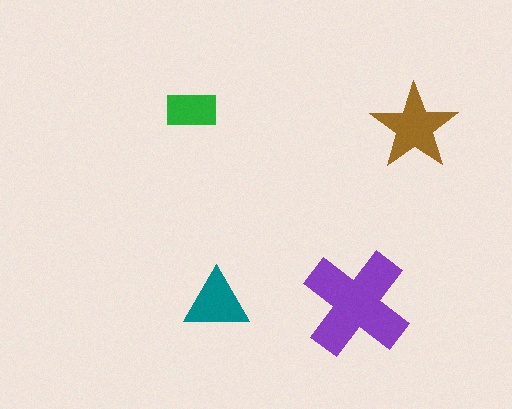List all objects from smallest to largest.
The green rectangle, the teal triangle, the brown star, the purple cross.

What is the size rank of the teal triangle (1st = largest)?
3rd.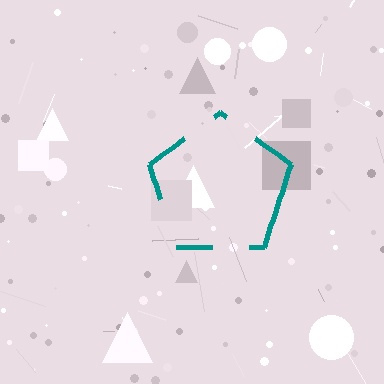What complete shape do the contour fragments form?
The contour fragments form a pentagon.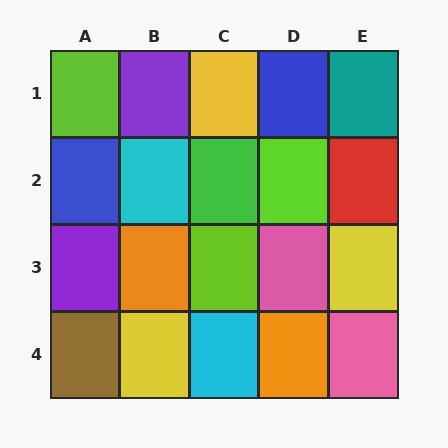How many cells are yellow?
3 cells are yellow.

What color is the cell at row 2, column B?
Cyan.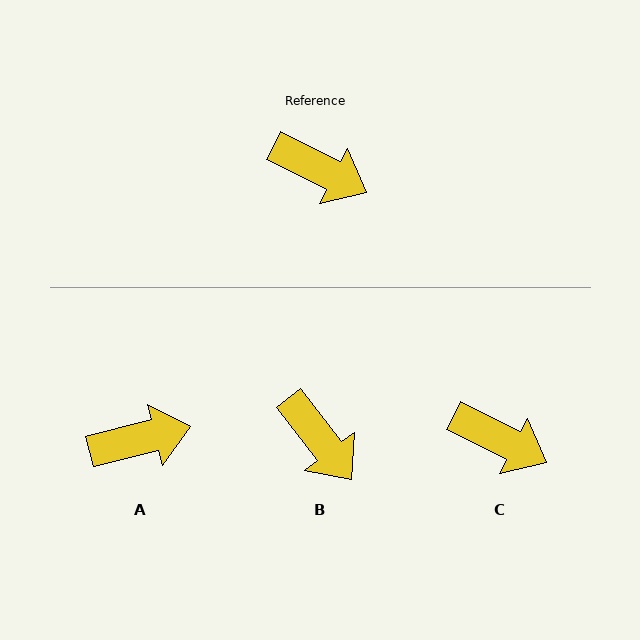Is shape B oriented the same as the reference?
No, it is off by about 26 degrees.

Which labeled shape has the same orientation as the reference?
C.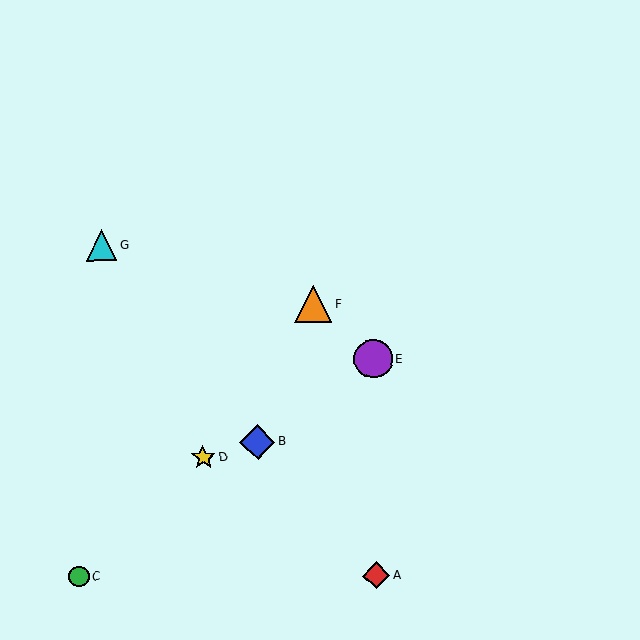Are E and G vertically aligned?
No, E is at x≈373 and G is at x≈102.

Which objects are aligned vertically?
Objects A, E are aligned vertically.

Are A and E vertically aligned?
Yes, both are at x≈376.